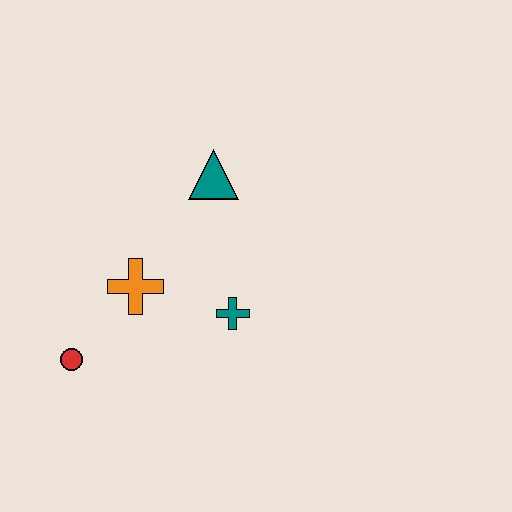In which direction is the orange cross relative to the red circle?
The orange cross is above the red circle.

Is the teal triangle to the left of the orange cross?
No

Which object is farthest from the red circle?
The teal triangle is farthest from the red circle.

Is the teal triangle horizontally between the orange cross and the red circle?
No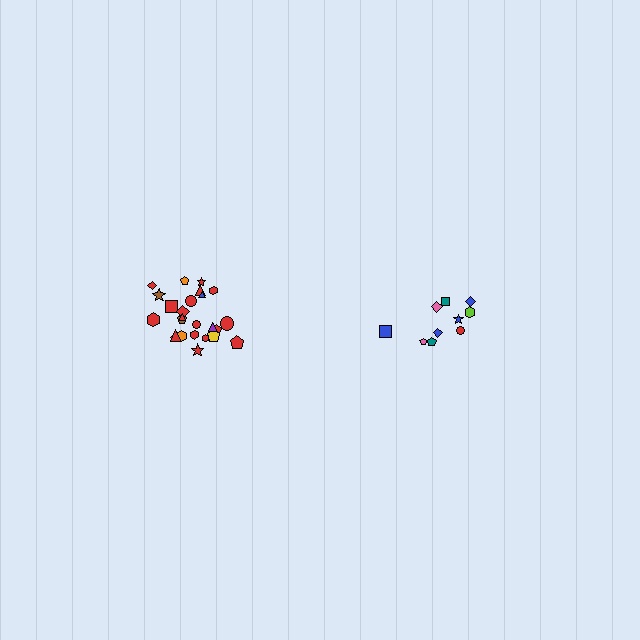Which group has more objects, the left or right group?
The left group.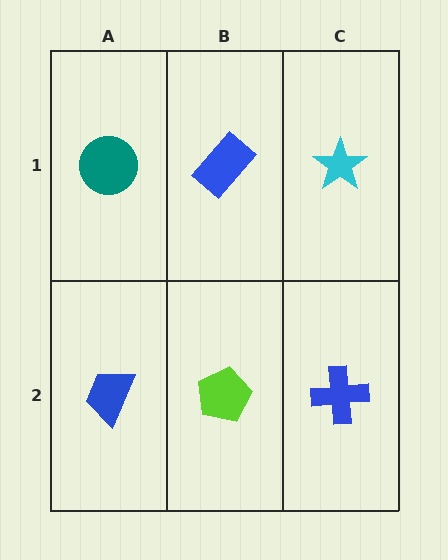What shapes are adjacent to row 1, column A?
A blue trapezoid (row 2, column A), a blue rectangle (row 1, column B).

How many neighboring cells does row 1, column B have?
3.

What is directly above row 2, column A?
A teal circle.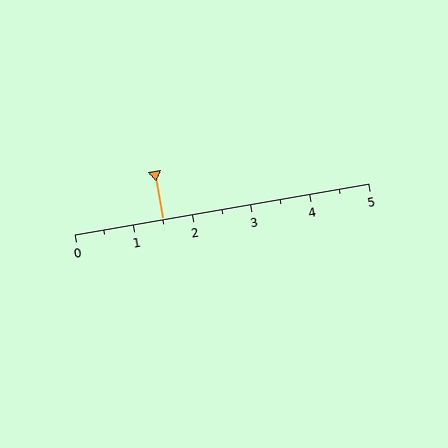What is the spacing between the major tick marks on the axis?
The major ticks are spaced 1 apart.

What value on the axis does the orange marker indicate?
The marker indicates approximately 1.5.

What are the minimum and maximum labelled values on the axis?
The axis runs from 0 to 5.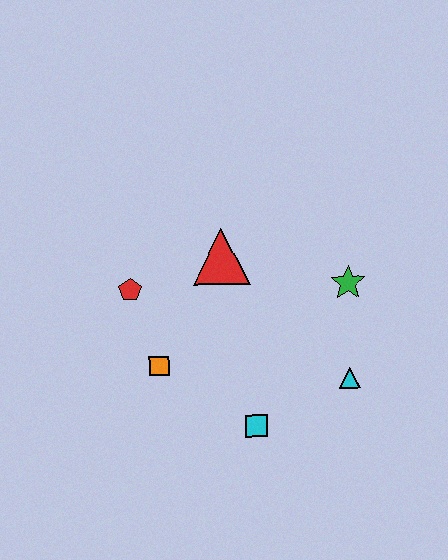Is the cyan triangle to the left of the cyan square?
No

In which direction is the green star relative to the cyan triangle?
The green star is above the cyan triangle.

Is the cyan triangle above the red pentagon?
No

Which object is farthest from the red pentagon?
The cyan triangle is farthest from the red pentagon.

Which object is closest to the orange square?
The red pentagon is closest to the orange square.